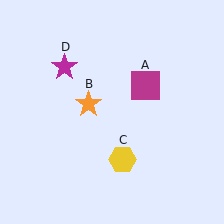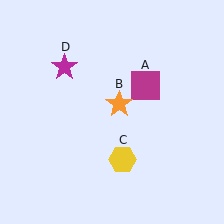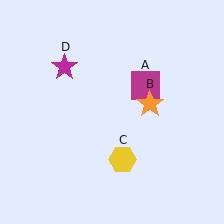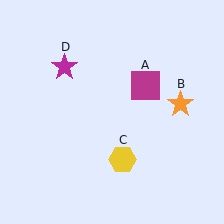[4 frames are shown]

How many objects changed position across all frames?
1 object changed position: orange star (object B).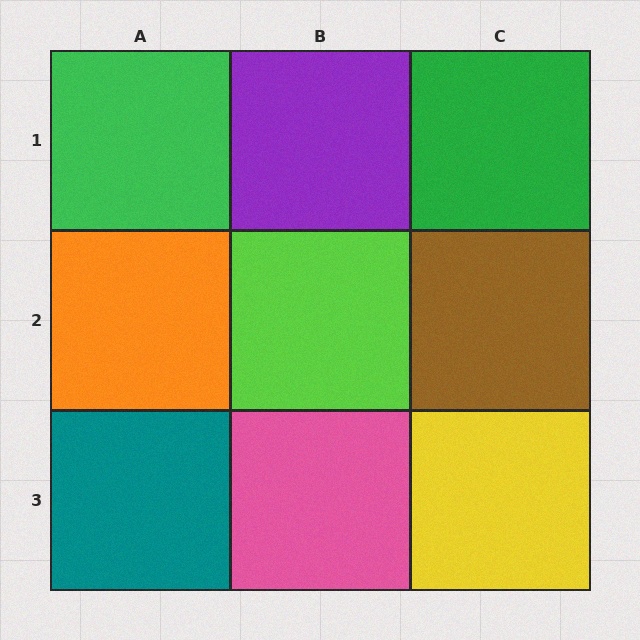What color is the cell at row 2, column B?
Lime.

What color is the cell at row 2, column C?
Brown.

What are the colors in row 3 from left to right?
Teal, pink, yellow.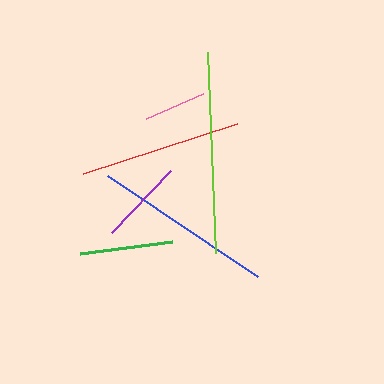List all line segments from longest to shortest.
From longest to shortest: lime, blue, red, green, purple, pink.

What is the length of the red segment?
The red segment is approximately 161 pixels long.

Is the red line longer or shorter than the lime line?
The lime line is longer than the red line.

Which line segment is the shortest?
The pink line is the shortest at approximately 61 pixels.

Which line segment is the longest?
The lime line is the longest at approximately 201 pixels.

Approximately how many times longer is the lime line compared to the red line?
The lime line is approximately 1.2 times the length of the red line.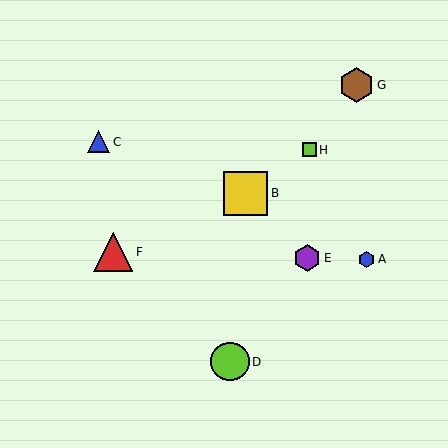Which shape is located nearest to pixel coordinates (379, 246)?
The blue hexagon (labeled A) at (367, 260) is nearest to that location.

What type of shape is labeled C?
Shape C is a blue triangle.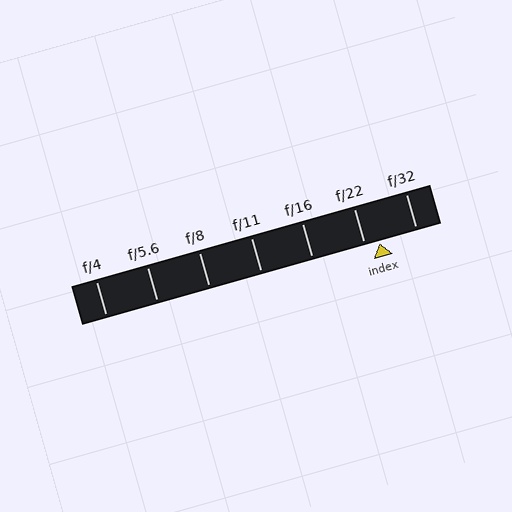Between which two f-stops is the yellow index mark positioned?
The index mark is between f/22 and f/32.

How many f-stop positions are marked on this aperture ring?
There are 7 f-stop positions marked.